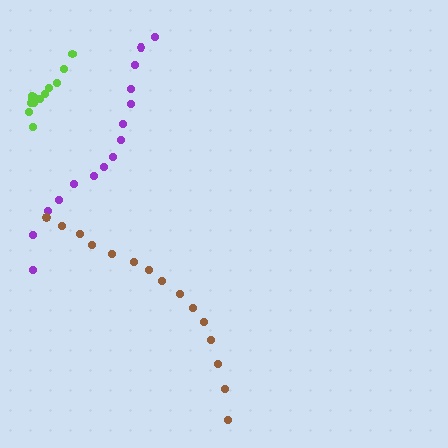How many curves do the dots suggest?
There are 3 distinct paths.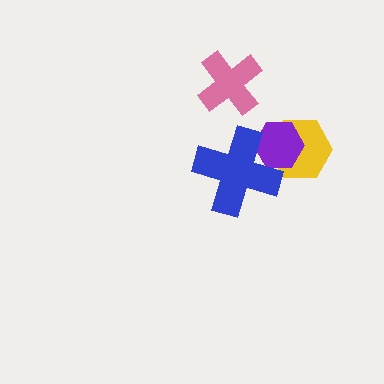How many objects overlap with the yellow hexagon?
2 objects overlap with the yellow hexagon.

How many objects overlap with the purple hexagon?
2 objects overlap with the purple hexagon.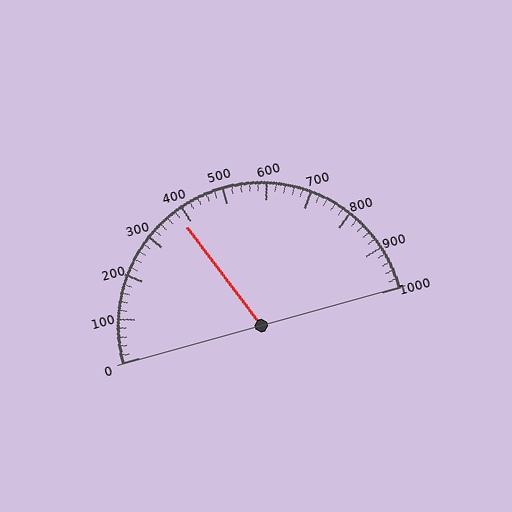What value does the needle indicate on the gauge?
The needle indicates approximately 380.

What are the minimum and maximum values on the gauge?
The gauge ranges from 0 to 1000.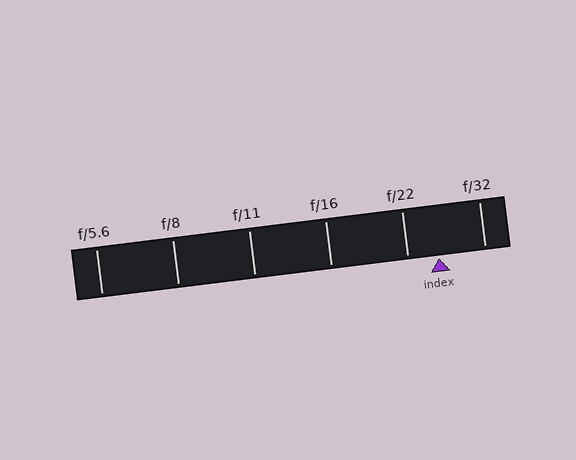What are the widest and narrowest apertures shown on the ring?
The widest aperture shown is f/5.6 and the narrowest is f/32.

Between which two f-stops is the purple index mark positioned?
The index mark is between f/22 and f/32.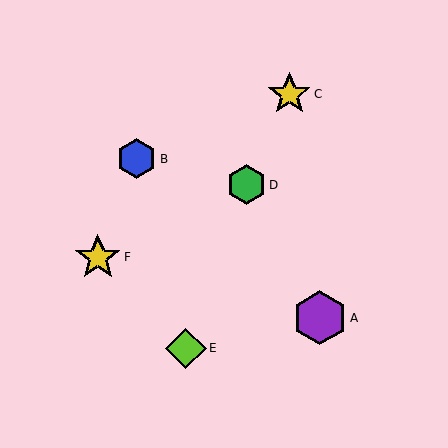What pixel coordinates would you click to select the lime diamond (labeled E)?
Click at (186, 348) to select the lime diamond E.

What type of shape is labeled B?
Shape B is a blue hexagon.